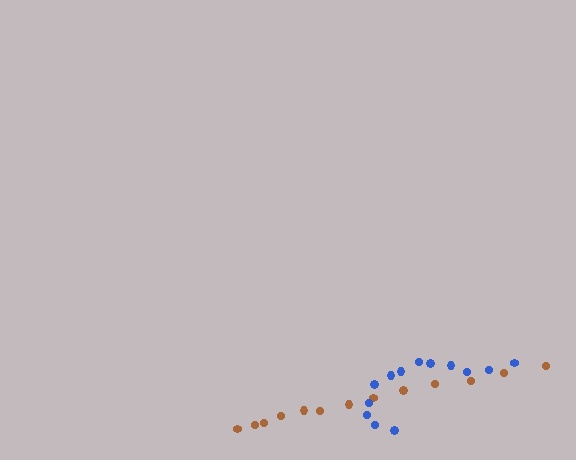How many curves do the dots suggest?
There are 2 distinct paths.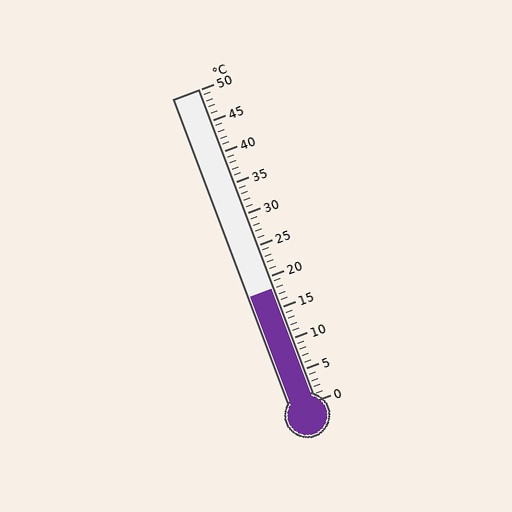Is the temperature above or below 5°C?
The temperature is above 5°C.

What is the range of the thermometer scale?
The thermometer scale ranges from 0°C to 50°C.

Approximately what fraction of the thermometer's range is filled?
The thermometer is filled to approximately 35% of its range.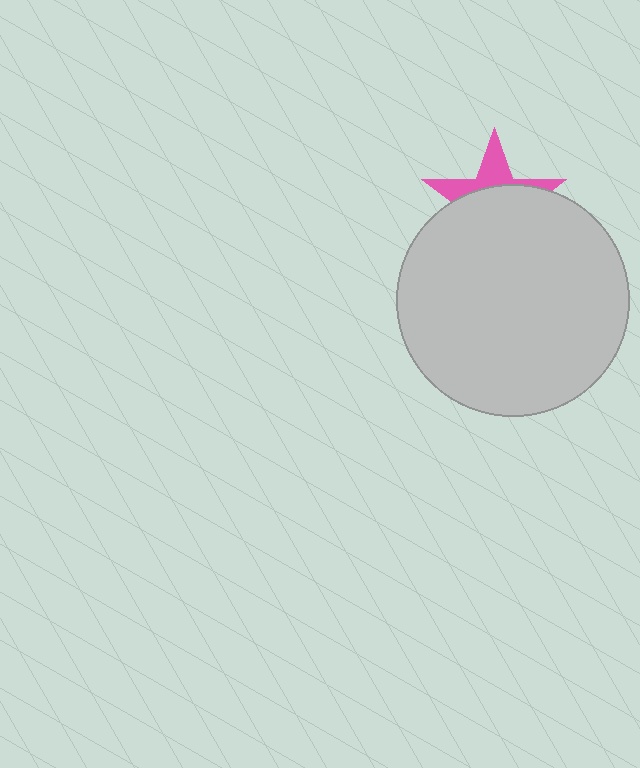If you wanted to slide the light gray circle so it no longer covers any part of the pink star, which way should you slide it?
Slide it down — that is the most direct way to separate the two shapes.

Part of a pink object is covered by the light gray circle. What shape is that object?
It is a star.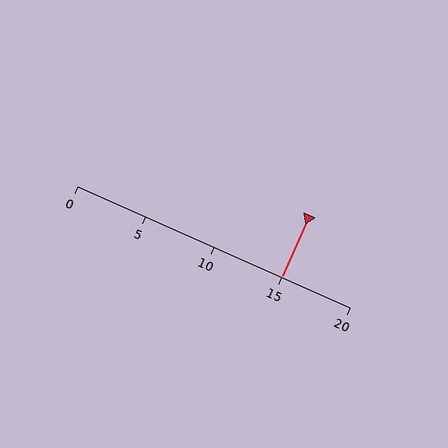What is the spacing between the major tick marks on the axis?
The major ticks are spaced 5 apart.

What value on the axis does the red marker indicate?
The marker indicates approximately 15.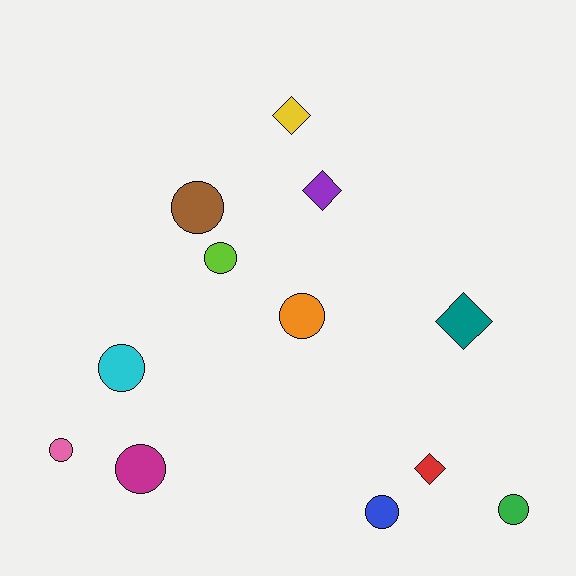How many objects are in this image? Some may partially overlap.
There are 12 objects.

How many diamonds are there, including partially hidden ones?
There are 4 diamonds.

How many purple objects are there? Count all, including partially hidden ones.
There is 1 purple object.